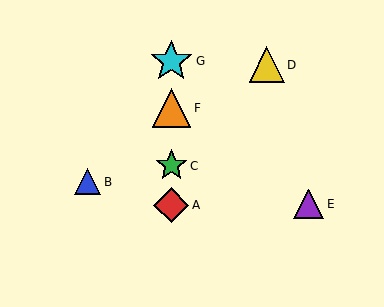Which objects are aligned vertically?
Objects A, C, F, G are aligned vertically.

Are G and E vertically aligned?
No, G is at x≈171 and E is at x≈309.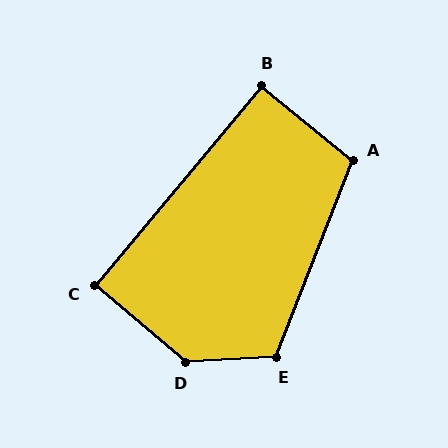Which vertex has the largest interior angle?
D, at approximately 137 degrees.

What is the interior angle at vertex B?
Approximately 90 degrees (approximately right).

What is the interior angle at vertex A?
Approximately 108 degrees (obtuse).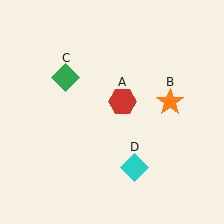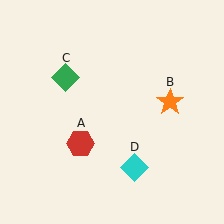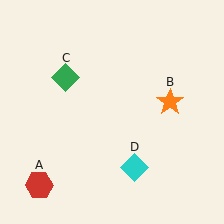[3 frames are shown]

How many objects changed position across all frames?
1 object changed position: red hexagon (object A).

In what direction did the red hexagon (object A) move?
The red hexagon (object A) moved down and to the left.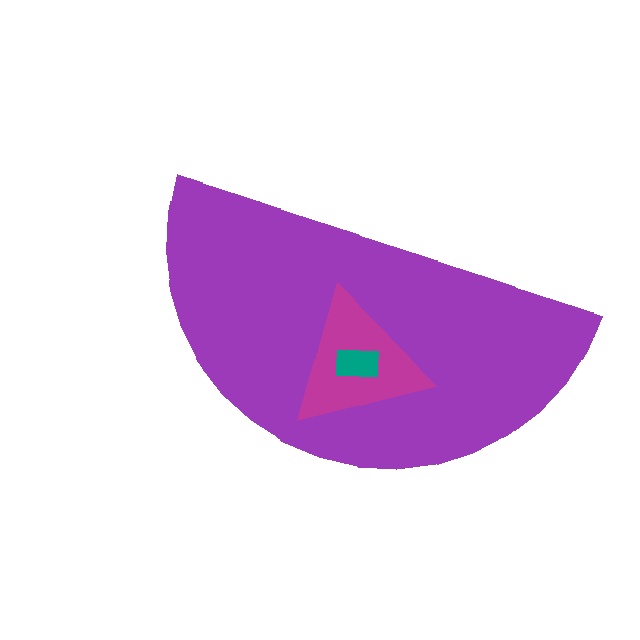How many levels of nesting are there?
3.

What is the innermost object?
The teal rectangle.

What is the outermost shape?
The purple semicircle.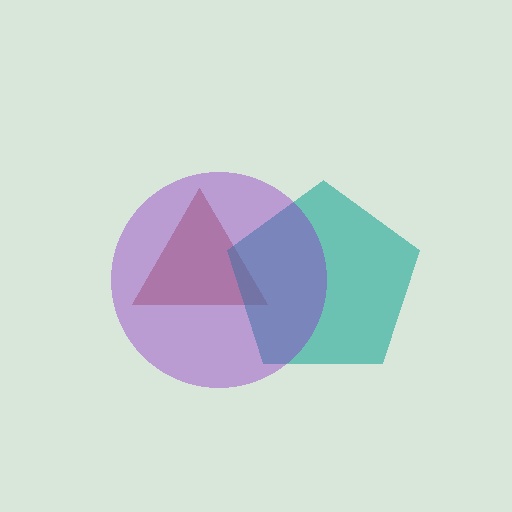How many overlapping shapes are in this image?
There are 3 overlapping shapes in the image.